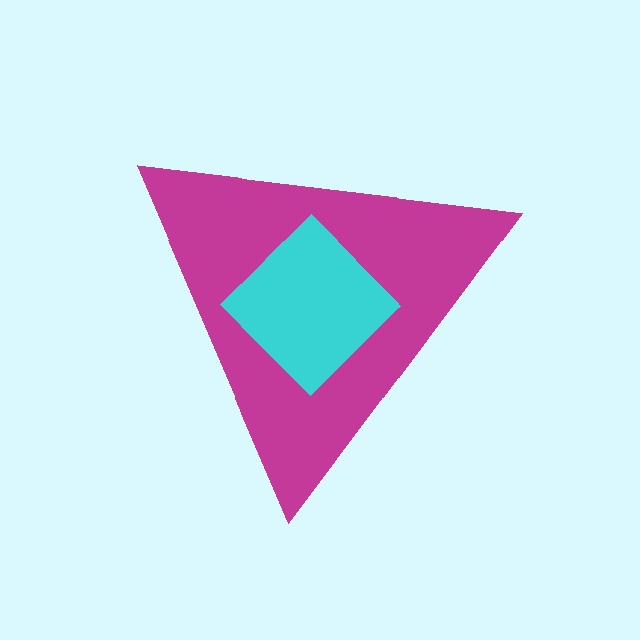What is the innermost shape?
The cyan diamond.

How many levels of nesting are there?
2.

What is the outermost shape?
The magenta triangle.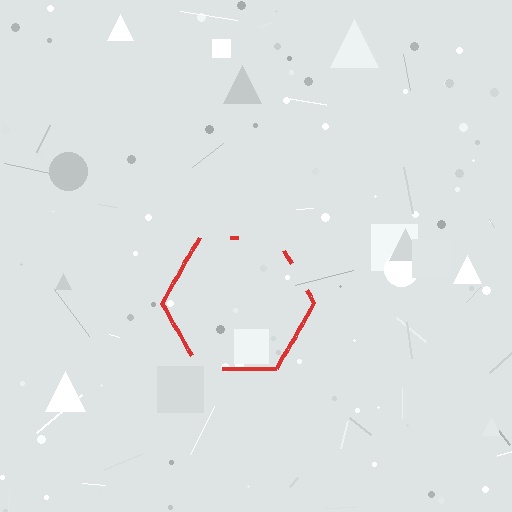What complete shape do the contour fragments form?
The contour fragments form a hexagon.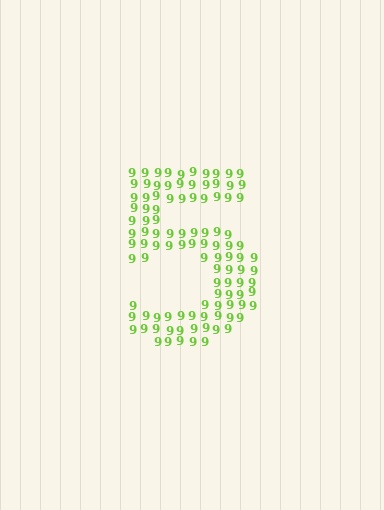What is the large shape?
The large shape is the digit 5.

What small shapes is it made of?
It is made of small digit 9's.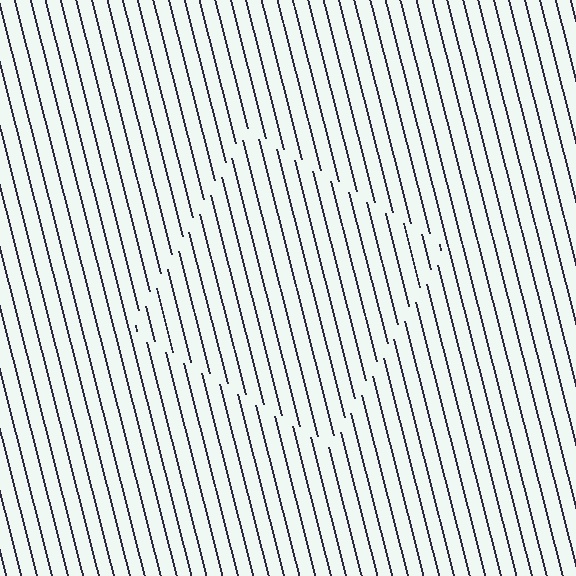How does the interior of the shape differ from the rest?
The interior of the shape contains the same grating, shifted by half a period — the contour is defined by the phase discontinuity where line-ends from the inner and outer gratings abut.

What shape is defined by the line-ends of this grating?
An illusory square. The interior of the shape contains the same grating, shifted by half a period — the contour is defined by the phase discontinuity where line-ends from the inner and outer gratings abut.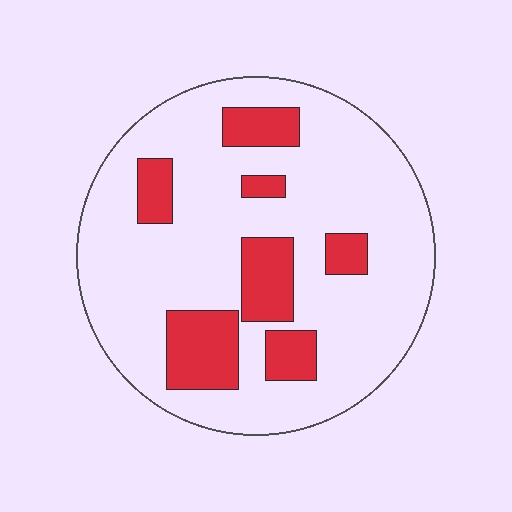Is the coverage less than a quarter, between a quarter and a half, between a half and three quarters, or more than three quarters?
Less than a quarter.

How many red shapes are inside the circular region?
7.